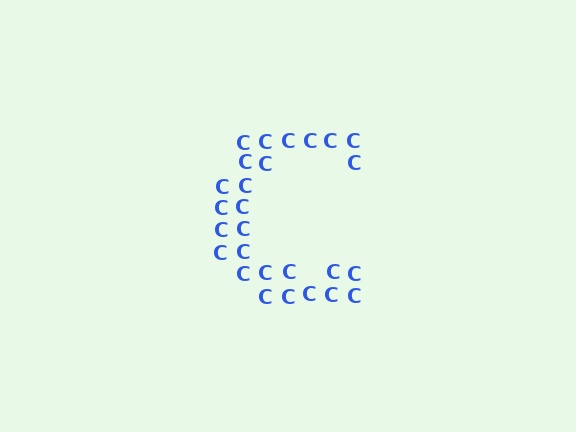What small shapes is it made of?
It is made of small letter C's.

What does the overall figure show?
The overall figure shows the letter C.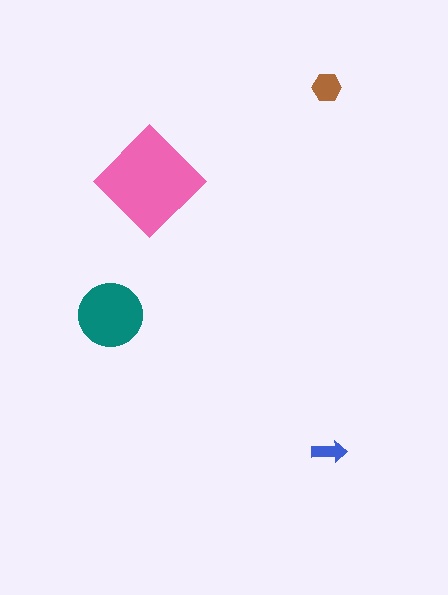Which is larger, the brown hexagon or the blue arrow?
The brown hexagon.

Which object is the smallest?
The blue arrow.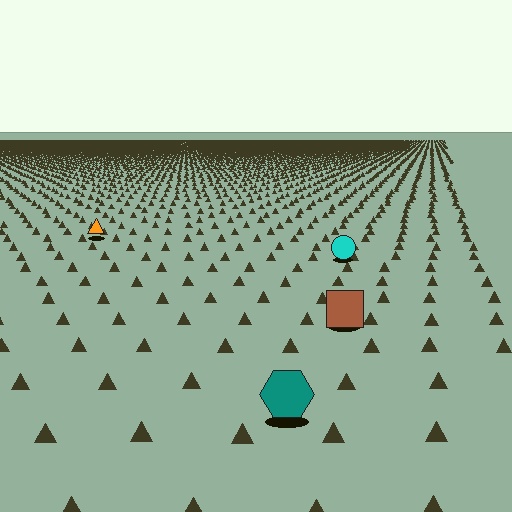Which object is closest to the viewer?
The teal hexagon is closest. The texture marks near it are larger and more spread out.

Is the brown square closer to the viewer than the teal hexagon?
No. The teal hexagon is closer — you can tell from the texture gradient: the ground texture is coarser near it.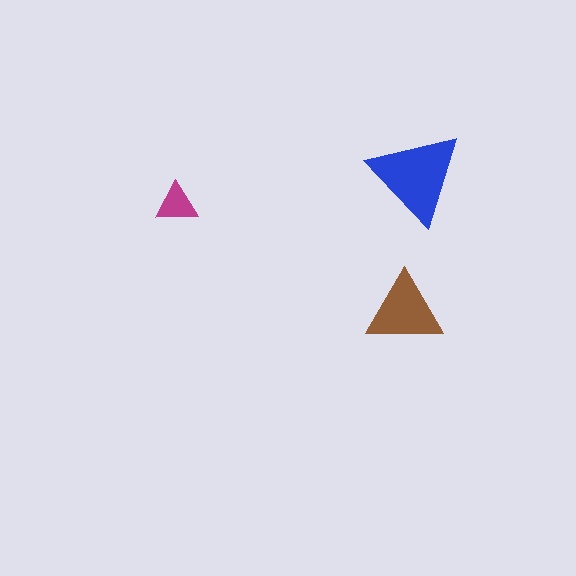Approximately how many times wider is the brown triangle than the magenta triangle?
About 2 times wider.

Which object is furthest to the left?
The magenta triangle is leftmost.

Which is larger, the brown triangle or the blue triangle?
The blue one.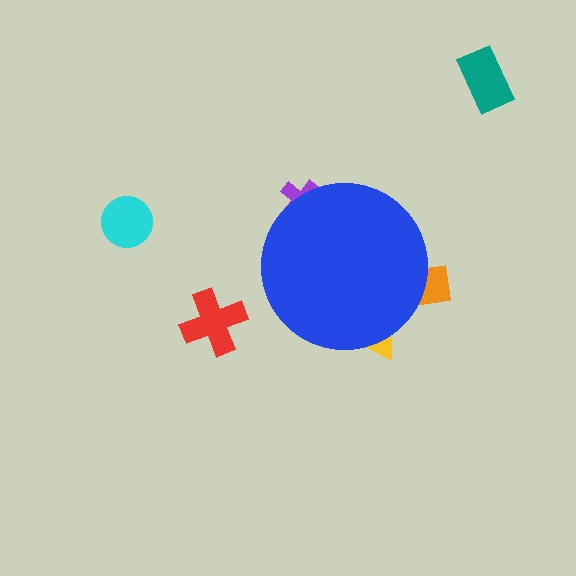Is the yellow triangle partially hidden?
Yes, the yellow triangle is partially hidden behind the blue circle.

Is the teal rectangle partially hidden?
No, the teal rectangle is fully visible.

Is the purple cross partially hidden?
Yes, the purple cross is partially hidden behind the blue circle.